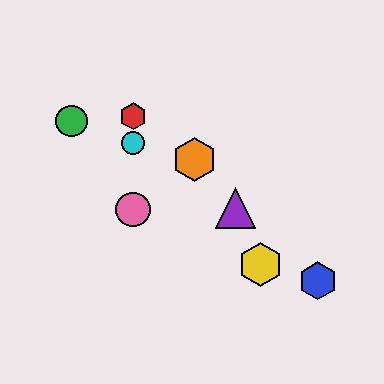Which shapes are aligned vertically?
The red hexagon, the cyan circle, the pink circle are aligned vertically.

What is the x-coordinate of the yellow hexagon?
The yellow hexagon is at x≈261.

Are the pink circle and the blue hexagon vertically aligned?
No, the pink circle is at x≈133 and the blue hexagon is at x≈318.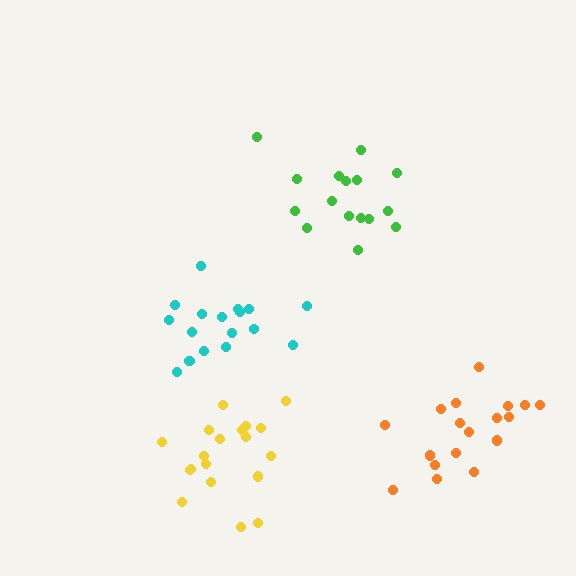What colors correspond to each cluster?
The clusters are colored: yellow, green, orange, cyan.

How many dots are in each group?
Group 1: 19 dots, Group 2: 16 dots, Group 3: 18 dots, Group 4: 17 dots (70 total).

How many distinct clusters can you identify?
There are 4 distinct clusters.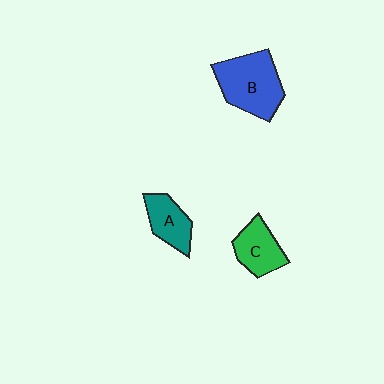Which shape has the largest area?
Shape B (blue).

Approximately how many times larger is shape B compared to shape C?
Approximately 1.6 times.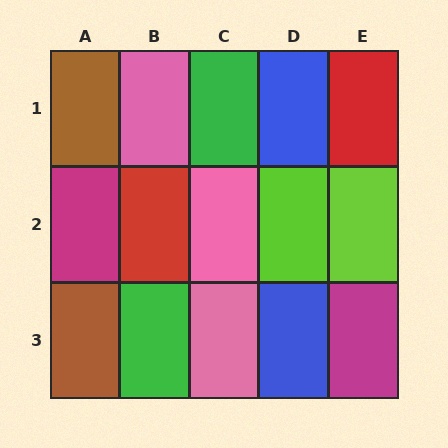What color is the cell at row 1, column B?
Pink.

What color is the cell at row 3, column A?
Brown.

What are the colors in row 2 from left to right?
Magenta, red, pink, lime, lime.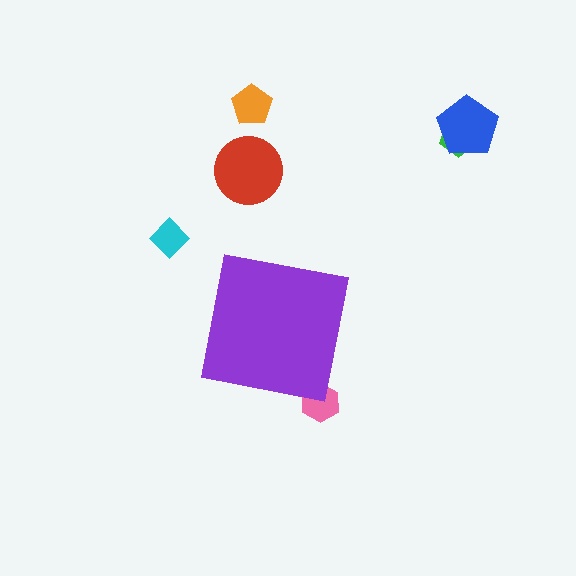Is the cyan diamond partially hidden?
No, the cyan diamond is fully visible.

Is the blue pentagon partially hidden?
No, the blue pentagon is fully visible.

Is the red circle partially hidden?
No, the red circle is fully visible.